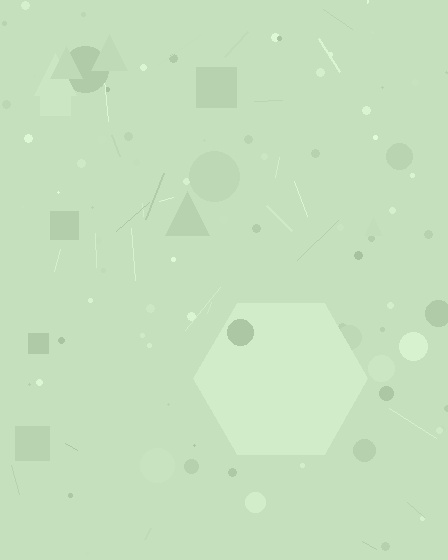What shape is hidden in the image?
A hexagon is hidden in the image.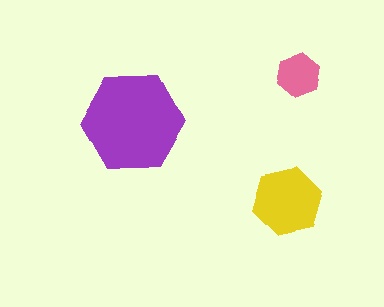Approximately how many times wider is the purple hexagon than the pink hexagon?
About 2.5 times wider.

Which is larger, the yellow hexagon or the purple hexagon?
The purple one.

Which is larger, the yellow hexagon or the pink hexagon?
The yellow one.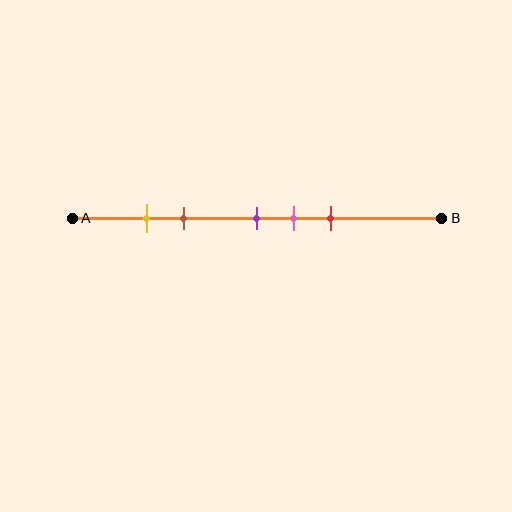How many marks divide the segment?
There are 5 marks dividing the segment.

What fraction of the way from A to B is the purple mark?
The purple mark is approximately 50% (0.5) of the way from A to B.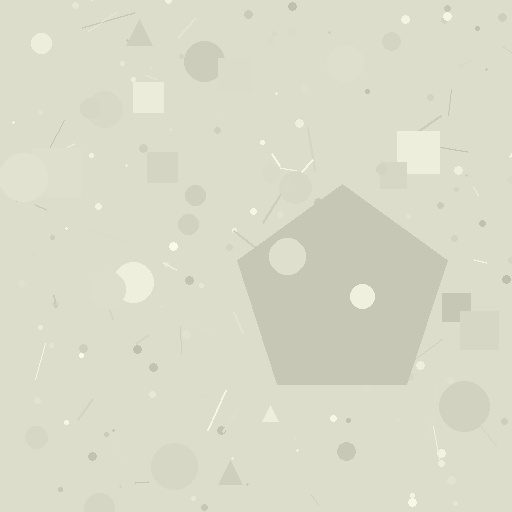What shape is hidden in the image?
A pentagon is hidden in the image.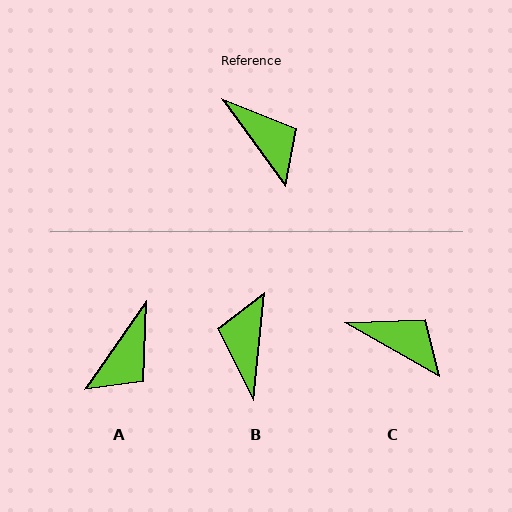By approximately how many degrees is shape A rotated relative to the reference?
Approximately 71 degrees clockwise.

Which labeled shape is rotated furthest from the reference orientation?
B, about 138 degrees away.